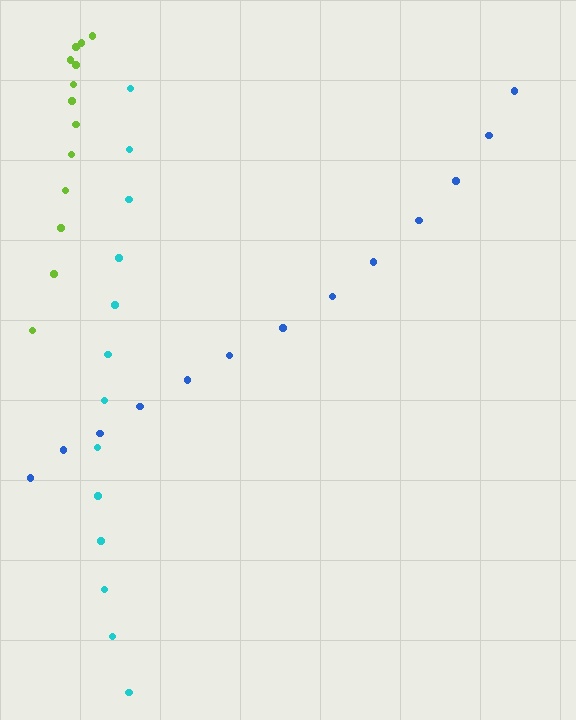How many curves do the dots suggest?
There are 3 distinct paths.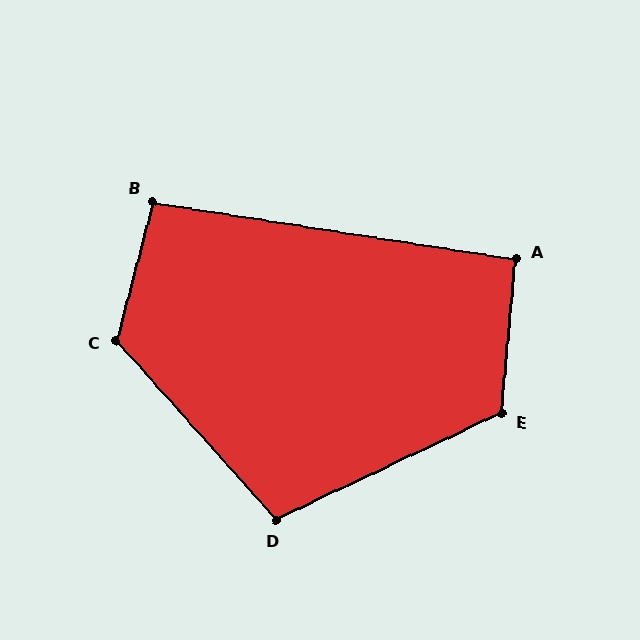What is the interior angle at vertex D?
Approximately 107 degrees (obtuse).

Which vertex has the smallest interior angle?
A, at approximately 94 degrees.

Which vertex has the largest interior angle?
C, at approximately 124 degrees.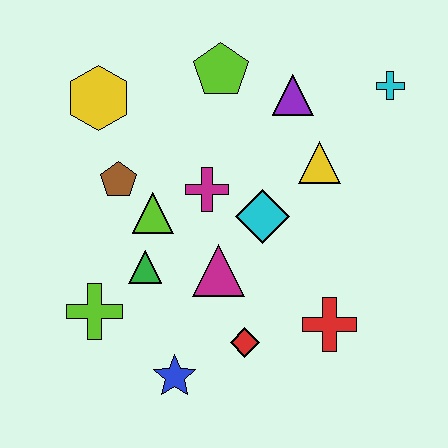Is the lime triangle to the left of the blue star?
Yes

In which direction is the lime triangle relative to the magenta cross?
The lime triangle is to the left of the magenta cross.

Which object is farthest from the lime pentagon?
The blue star is farthest from the lime pentagon.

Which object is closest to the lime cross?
The green triangle is closest to the lime cross.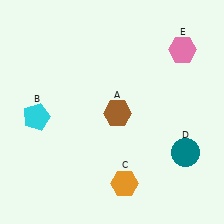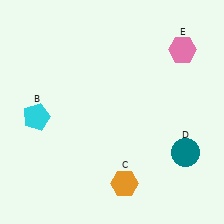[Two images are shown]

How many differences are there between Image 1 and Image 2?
There is 1 difference between the two images.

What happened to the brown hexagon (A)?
The brown hexagon (A) was removed in Image 2. It was in the bottom-right area of Image 1.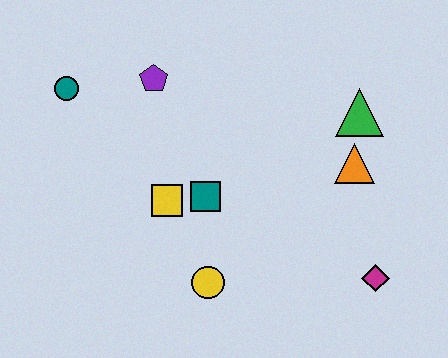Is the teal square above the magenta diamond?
Yes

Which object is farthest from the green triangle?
The teal circle is farthest from the green triangle.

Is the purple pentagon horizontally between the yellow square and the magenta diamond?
No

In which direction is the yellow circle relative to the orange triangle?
The yellow circle is to the left of the orange triangle.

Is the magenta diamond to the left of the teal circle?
No